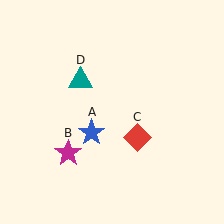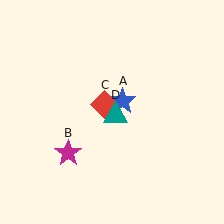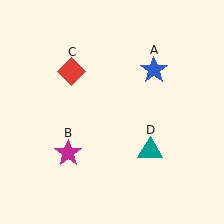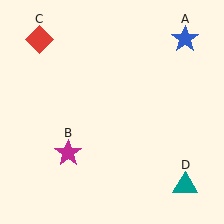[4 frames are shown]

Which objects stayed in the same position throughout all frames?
Magenta star (object B) remained stationary.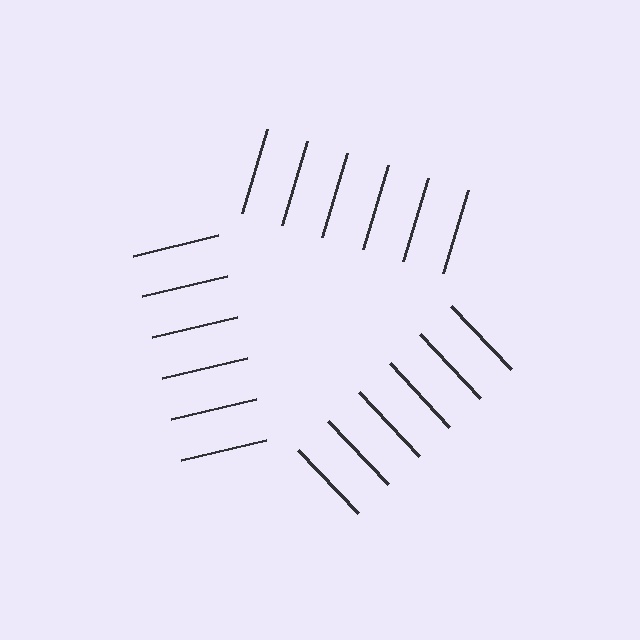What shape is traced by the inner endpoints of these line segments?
An illusory triangle — the line segments terminate on its edges but no continuous stroke is drawn.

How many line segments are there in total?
18 — 6 along each of the 3 edges.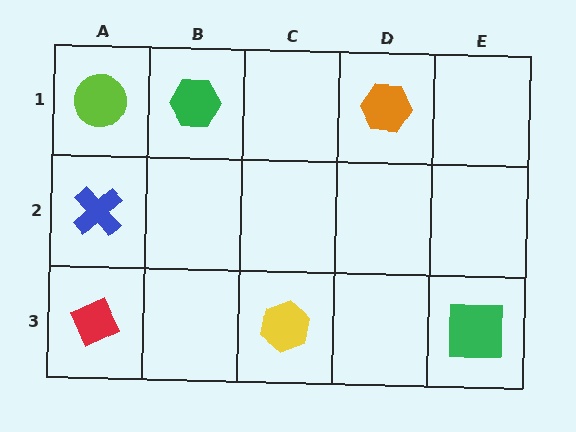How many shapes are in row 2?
1 shape.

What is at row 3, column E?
A green square.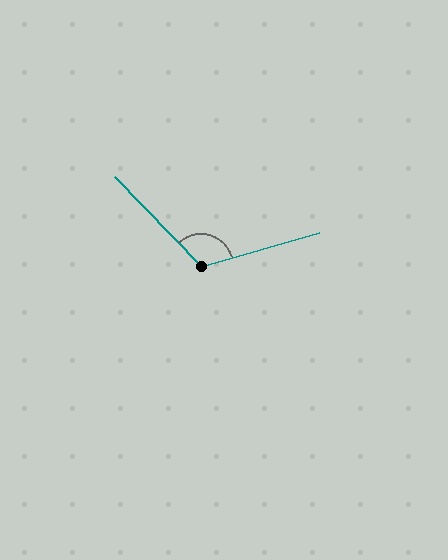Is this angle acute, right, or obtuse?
It is obtuse.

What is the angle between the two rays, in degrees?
Approximately 118 degrees.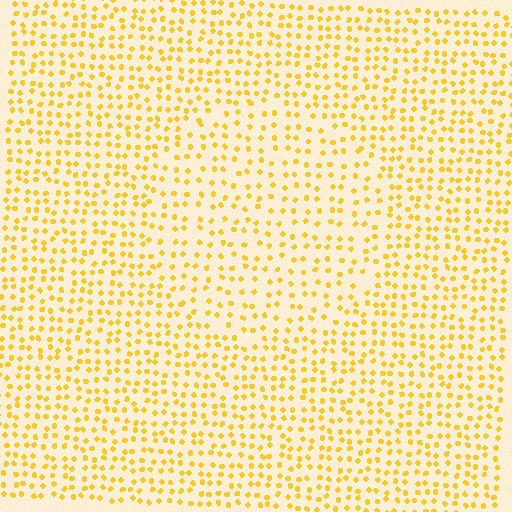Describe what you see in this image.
The image contains small yellow elements arranged at two different densities. A circle-shaped region is visible where the elements are less densely packed than the surrounding area.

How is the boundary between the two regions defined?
The boundary is defined by a change in element density (approximately 1.5x ratio). All elements are the same color, size, and shape.